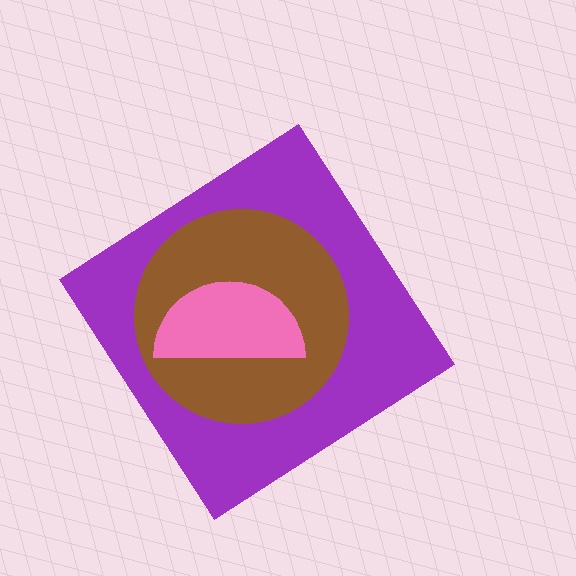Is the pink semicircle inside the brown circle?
Yes.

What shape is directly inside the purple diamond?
The brown circle.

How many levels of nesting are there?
3.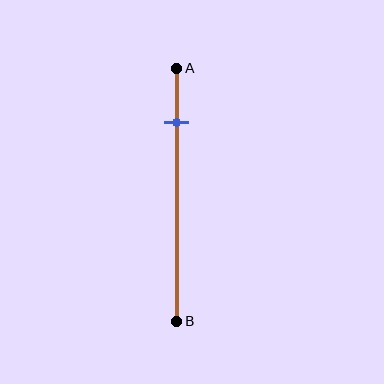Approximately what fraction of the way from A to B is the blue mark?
The blue mark is approximately 20% of the way from A to B.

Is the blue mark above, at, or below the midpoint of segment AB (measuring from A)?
The blue mark is above the midpoint of segment AB.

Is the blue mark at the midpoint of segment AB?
No, the mark is at about 20% from A, not at the 50% midpoint.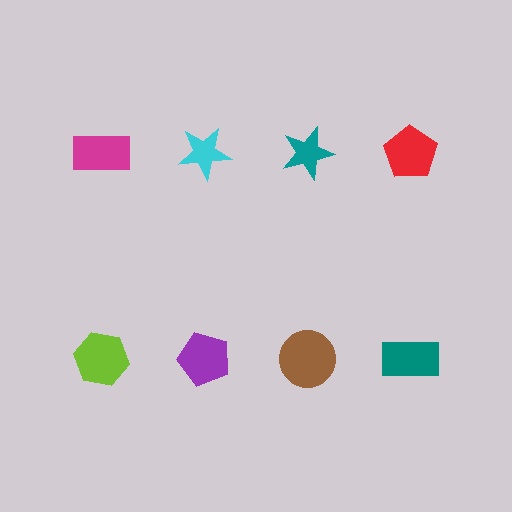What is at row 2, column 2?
A purple pentagon.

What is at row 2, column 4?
A teal rectangle.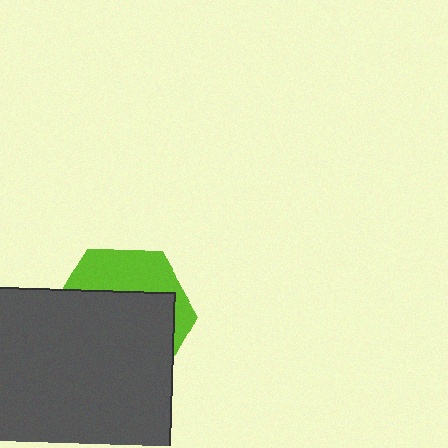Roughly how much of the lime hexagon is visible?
A small part of it is visible (roughly 33%).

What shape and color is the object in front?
The object in front is a dark gray rectangle.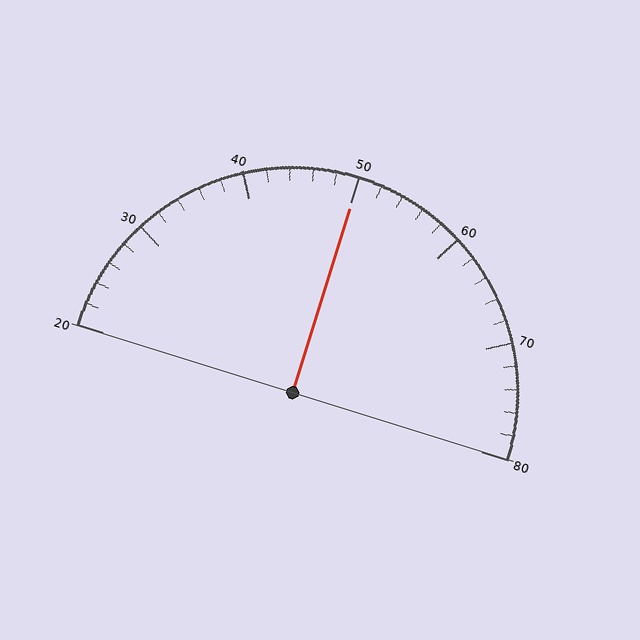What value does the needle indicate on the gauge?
The needle indicates approximately 50.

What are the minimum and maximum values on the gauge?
The gauge ranges from 20 to 80.